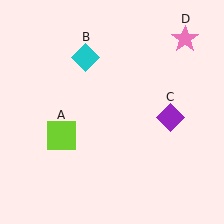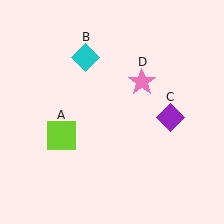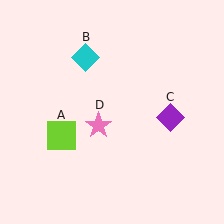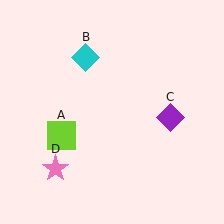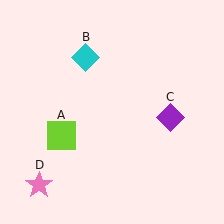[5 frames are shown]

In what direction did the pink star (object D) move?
The pink star (object D) moved down and to the left.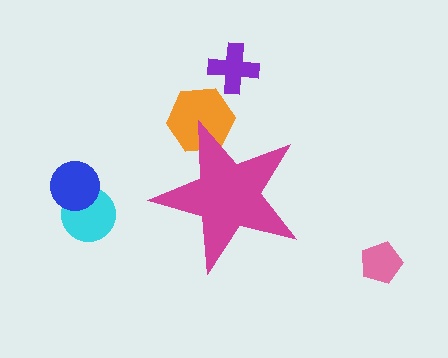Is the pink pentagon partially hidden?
No, the pink pentagon is fully visible.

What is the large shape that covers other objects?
A magenta star.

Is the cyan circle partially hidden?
No, the cyan circle is fully visible.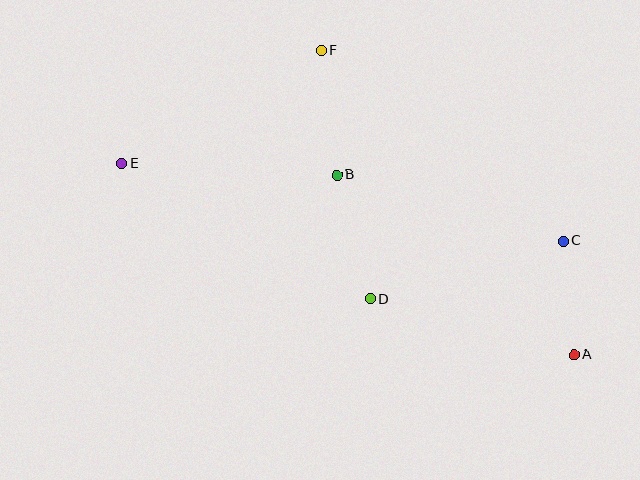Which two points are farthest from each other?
Points A and E are farthest from each other.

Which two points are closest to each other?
Points A and C are closest to each other.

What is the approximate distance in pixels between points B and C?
The distance between B and C is approximately 236 pixels.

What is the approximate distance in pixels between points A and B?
The distance between A and B is approximately 297 pixels.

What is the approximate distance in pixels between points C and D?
The distance between C and D is approximately 201 pixels.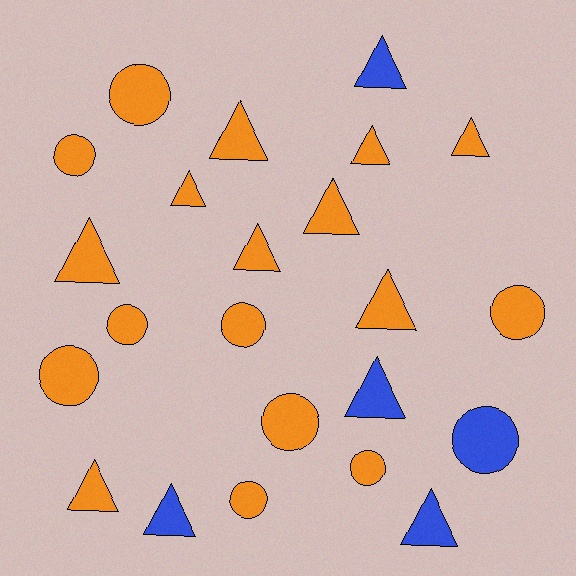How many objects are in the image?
There are 23 objects.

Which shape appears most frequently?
Triangle, with 13 objects.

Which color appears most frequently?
Orange, with 18 objects.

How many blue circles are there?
There is 1 blue circle.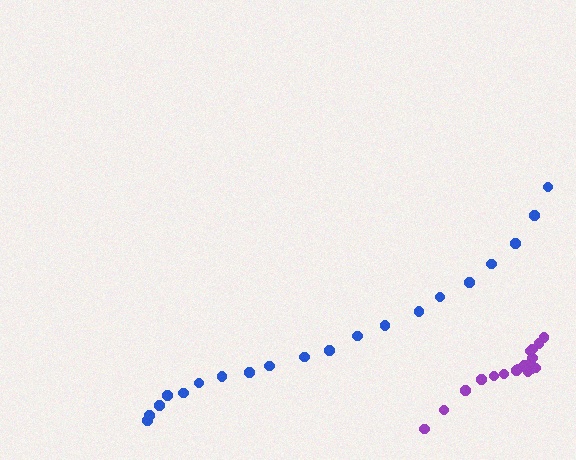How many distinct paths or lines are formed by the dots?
There are 2 distinct paths.